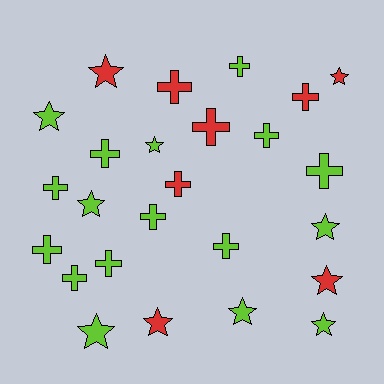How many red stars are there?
There are 4 red stars.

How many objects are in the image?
There are 25 objects.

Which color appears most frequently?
Lime, with 17 objects.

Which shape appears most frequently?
Cross, with 14 objects.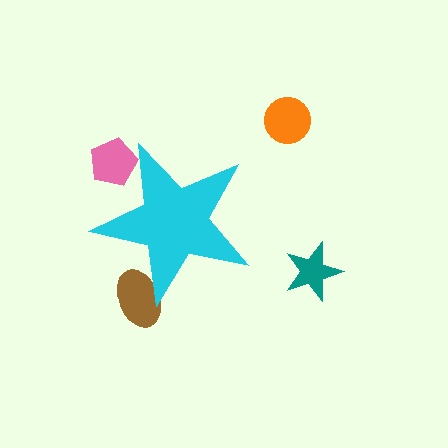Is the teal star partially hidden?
No, the teal star is fully visible.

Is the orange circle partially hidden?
No, the orange circle is fully visible.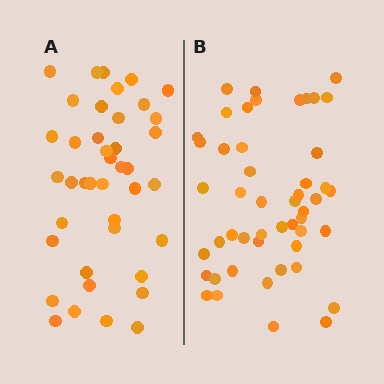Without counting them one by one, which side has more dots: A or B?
Region B (the right region) has more dots.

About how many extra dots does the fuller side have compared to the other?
Region B has roughly 8 or so more dots than region A.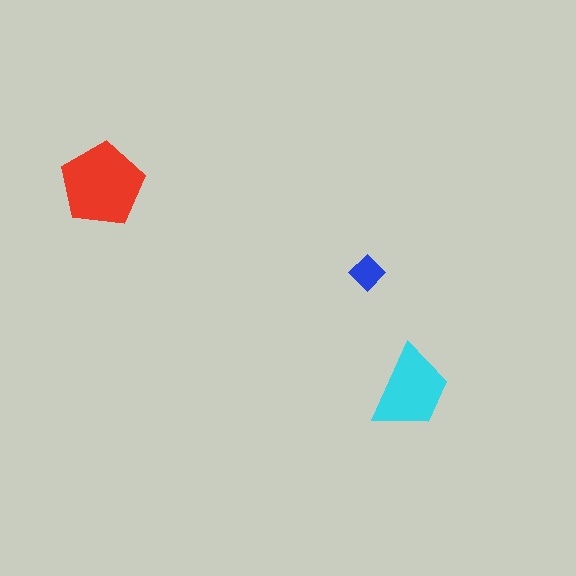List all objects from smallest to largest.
The blue diamond, the cyan trapezoid, the red pentagon.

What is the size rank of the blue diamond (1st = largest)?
3rd.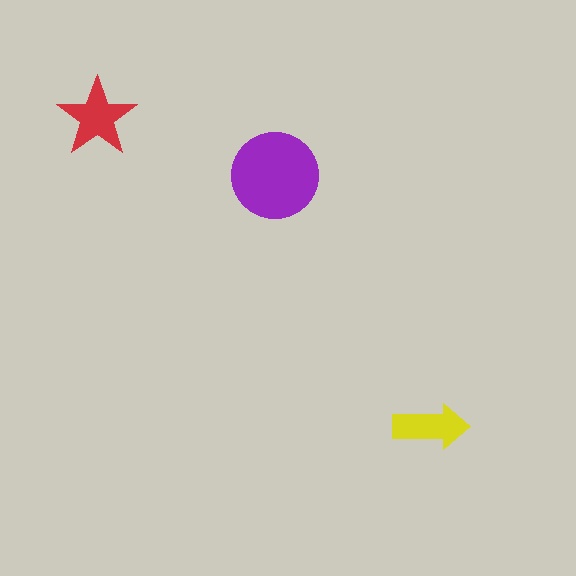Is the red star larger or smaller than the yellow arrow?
Larger.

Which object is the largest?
The purple circle.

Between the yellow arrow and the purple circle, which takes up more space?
The purple circle.